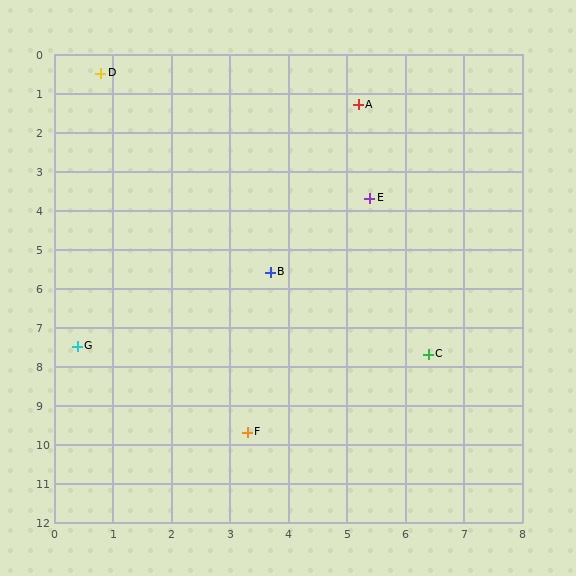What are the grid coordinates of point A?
Point A is at approximately (5.2, 1.3).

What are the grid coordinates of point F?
Point F is at approximately (3.3, 9.7).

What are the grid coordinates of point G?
Point G is at approximately (0.4, 7.5).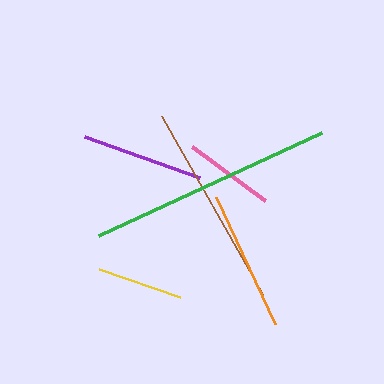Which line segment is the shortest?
The yellow line is the shortest at approximately 86 pixels.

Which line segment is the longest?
The green line is the longest at approximately 247 pixels.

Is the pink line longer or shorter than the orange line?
The orange line is longer than the pink line.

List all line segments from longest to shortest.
From longest to shortest: green, brown, orange, purple, pink, yellow.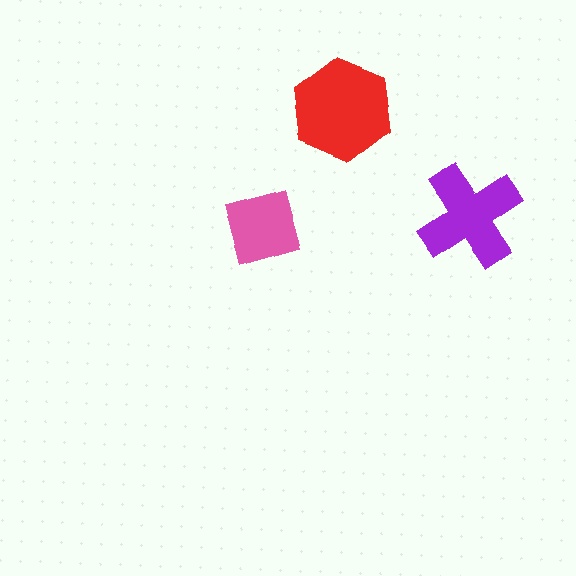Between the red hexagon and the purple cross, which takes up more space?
The red hexagon.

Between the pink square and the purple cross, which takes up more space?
The purple cross.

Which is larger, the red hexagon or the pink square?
The red hexagon.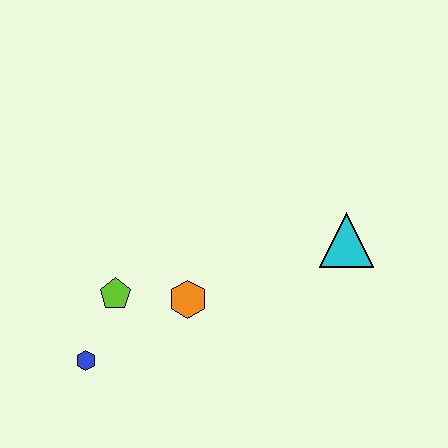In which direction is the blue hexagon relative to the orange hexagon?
The blue hexagon is to the left of the orange hexagon.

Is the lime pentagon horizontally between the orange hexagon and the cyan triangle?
No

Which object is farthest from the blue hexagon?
The cyan triangle is farthest from the blue hexagon.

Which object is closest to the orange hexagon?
The lime pentagon is closest to the orange hexagon.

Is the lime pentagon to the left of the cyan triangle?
Yes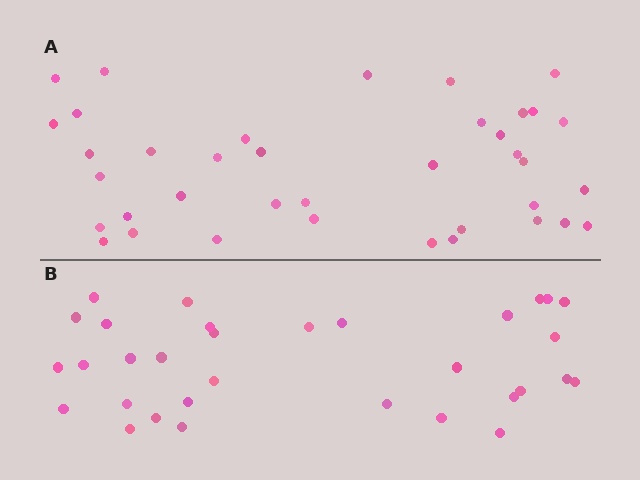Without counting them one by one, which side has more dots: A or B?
Region A (the top region) has more dots.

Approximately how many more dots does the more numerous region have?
Region A has about 6 more dots than region B.